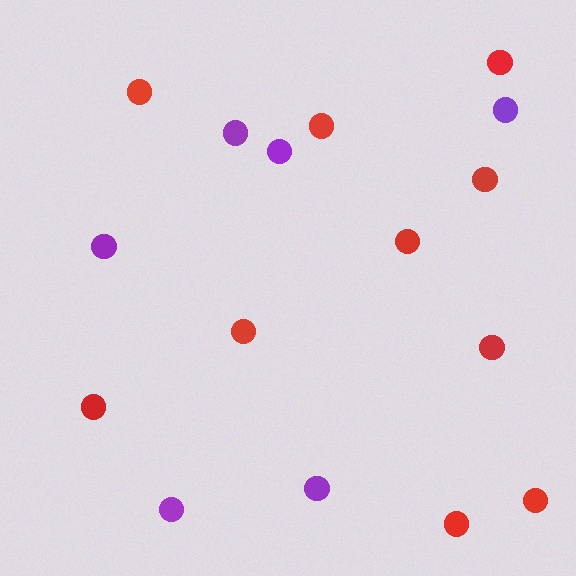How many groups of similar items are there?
There are 2 groups: one group of purple circles (6) and one group of red circles (10).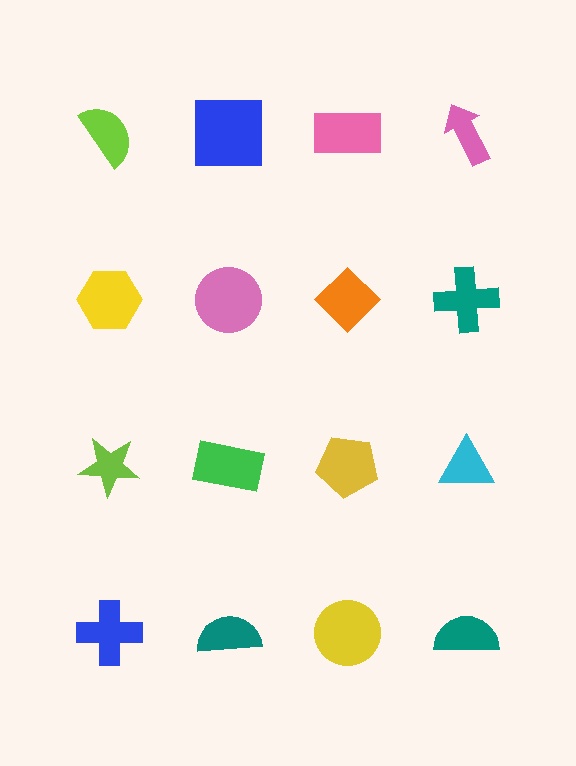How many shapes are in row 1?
4 shapes.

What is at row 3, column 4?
A cyan triangle.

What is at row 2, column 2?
A pink circle.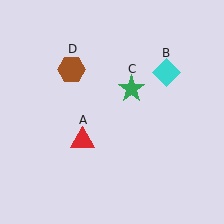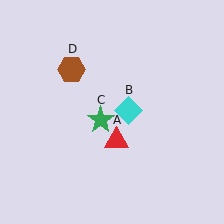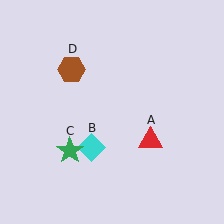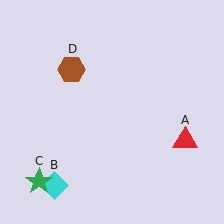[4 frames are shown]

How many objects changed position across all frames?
3 objects changed position: red triangle (object A), cyan diamond (object B), green star (object C).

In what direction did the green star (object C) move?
The green star (object C) moved down and to the left.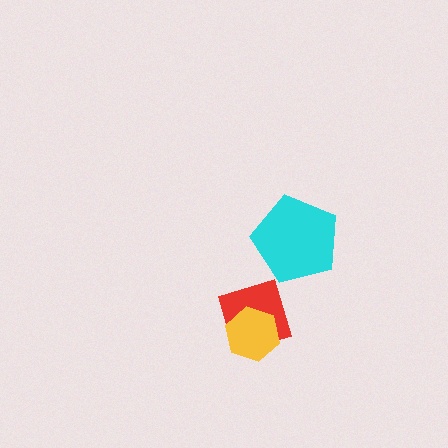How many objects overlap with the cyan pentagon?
0 objects overlap with the cyan pentagon.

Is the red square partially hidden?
Yes, it is partially covered by another shape.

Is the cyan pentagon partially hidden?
No, no other shape covers it.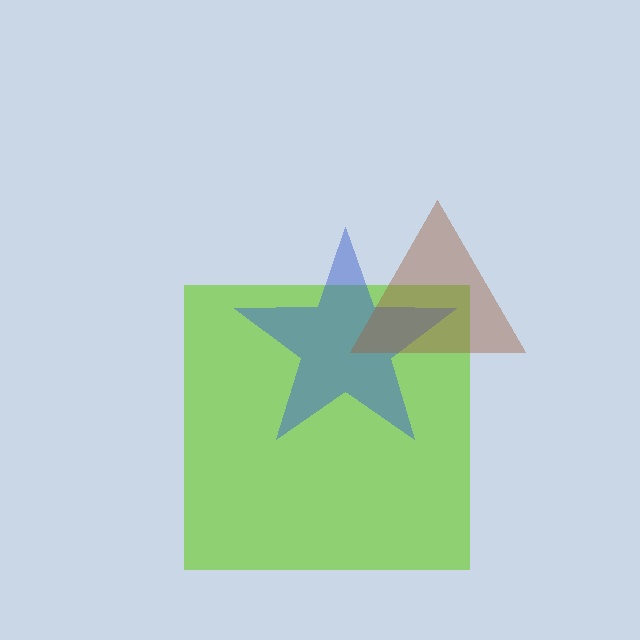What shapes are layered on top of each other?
The layered shapes are: a lime square, a blue star, a brown triangle.